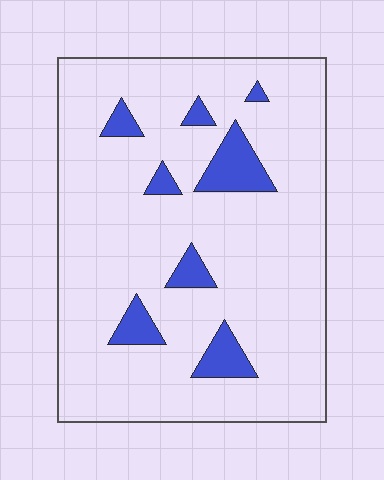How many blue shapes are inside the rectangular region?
8.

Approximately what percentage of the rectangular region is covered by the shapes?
Approximately 10%.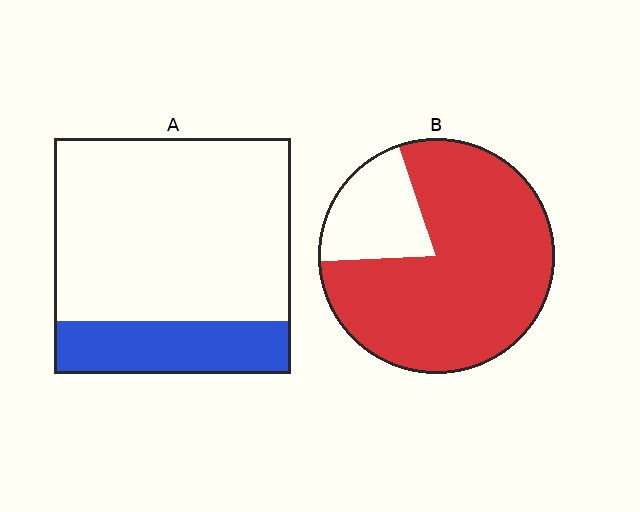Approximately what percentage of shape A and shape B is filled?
A is approximately 20% and B is approximately 80%.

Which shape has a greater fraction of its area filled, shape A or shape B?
Shape B.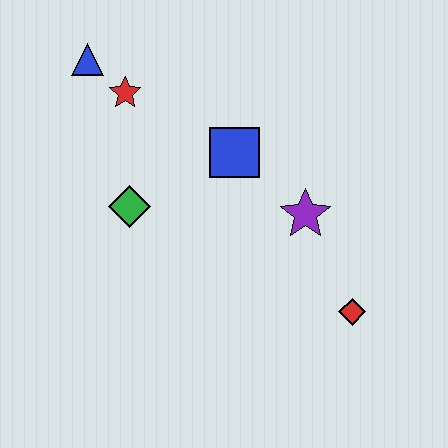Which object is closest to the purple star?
The blue square is closest to the purple star.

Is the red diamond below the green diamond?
Yes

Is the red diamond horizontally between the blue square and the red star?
No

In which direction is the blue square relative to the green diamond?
The blue square is to the right of the green diamond.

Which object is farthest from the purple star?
The blue triangle is farthest from the purple star.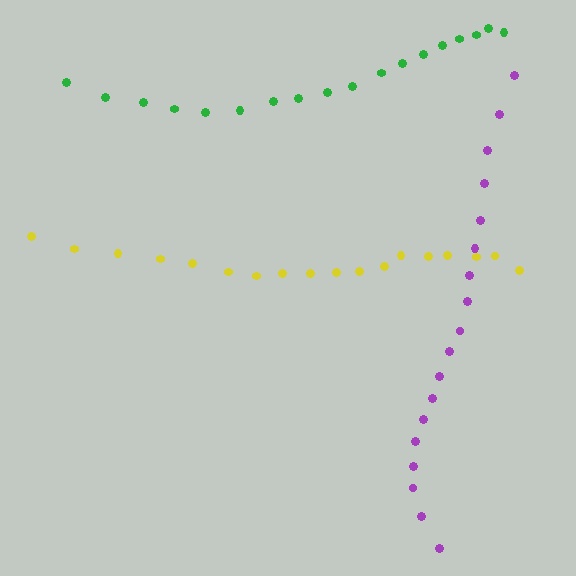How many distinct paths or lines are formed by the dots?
There are 3 distinct paths.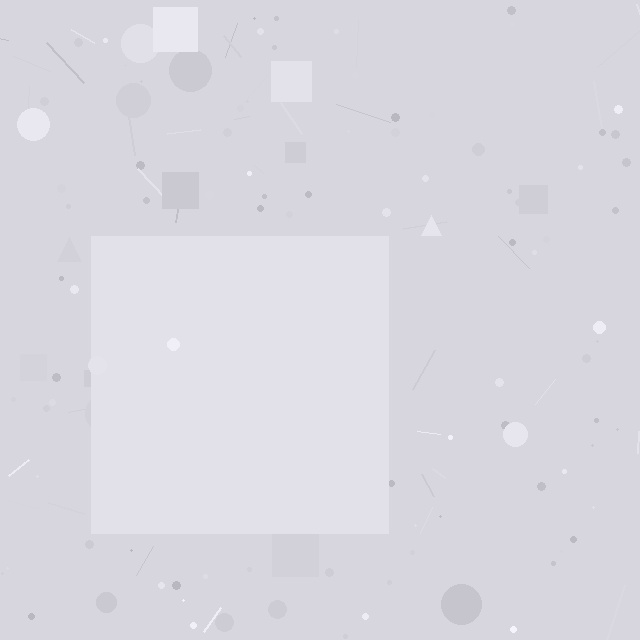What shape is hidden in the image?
A square is hidden in the image.